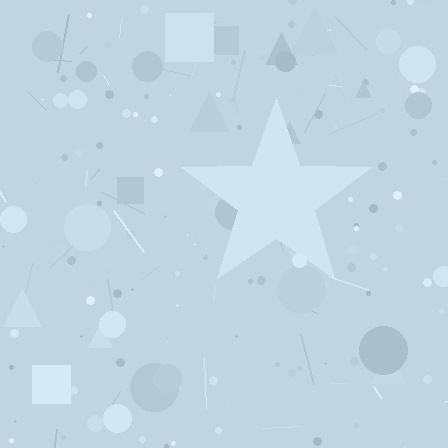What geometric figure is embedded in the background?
A star is embedded in the background.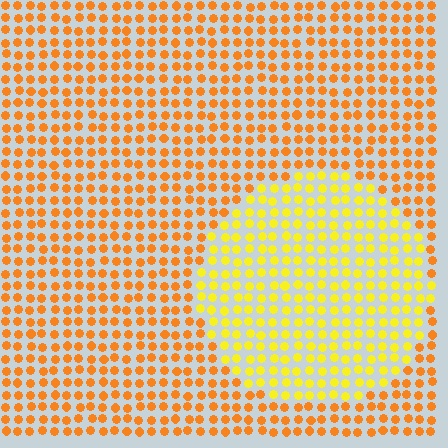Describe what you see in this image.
The image is filled with small orange elements in a uniform arrangement. A circle-shaped region is visible where the elements are tinted to a slightly different hue, forming a subtle color boundary.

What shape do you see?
I see a circle.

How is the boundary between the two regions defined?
The boundary is defined purely by a slight shift in hue (about 31 degrees). Spacing, size, and orientation are identical on both sides.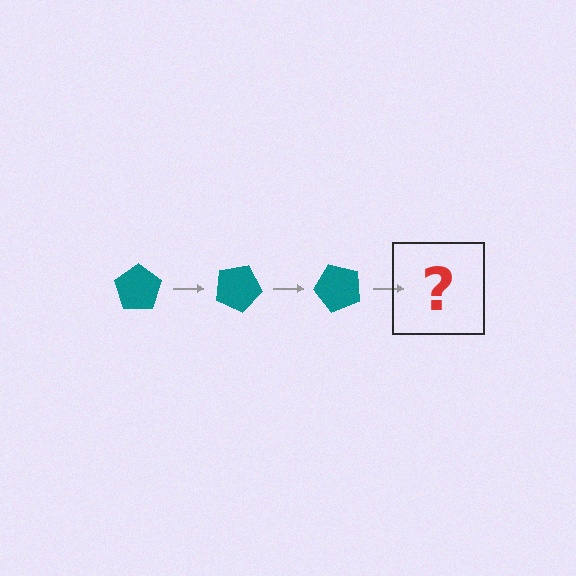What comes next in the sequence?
The next element should be a teal pentagon rotated 75 degrees.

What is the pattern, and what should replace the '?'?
The pattern is that the pentagon rotates 25 degrees each step. The '?' should be a teal pentagon rotated 75 degrees.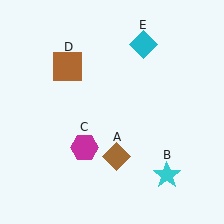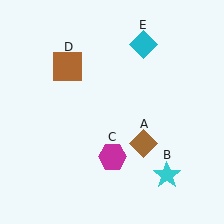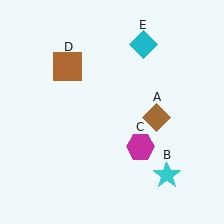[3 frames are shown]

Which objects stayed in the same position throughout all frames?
Cyan star (object B) and brown square (object D) and cyan diamond (object E) remained stationary.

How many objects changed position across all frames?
2 objects changed position: brown diamond (object A), magenta hexagon (object C).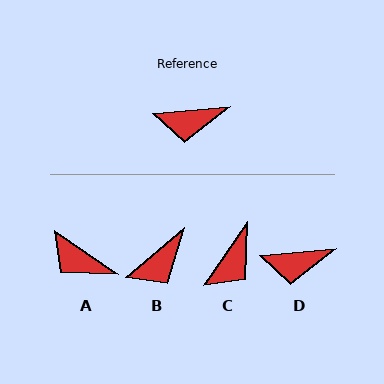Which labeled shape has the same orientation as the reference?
D.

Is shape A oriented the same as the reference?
No, it is off by about 40 degrees.